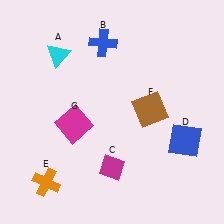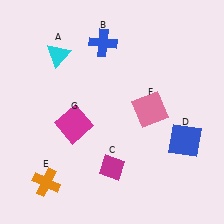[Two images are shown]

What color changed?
The square (F) changed from brown in Image 1 to pink in Image 2.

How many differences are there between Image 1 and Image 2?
There is 1 difference between the two images.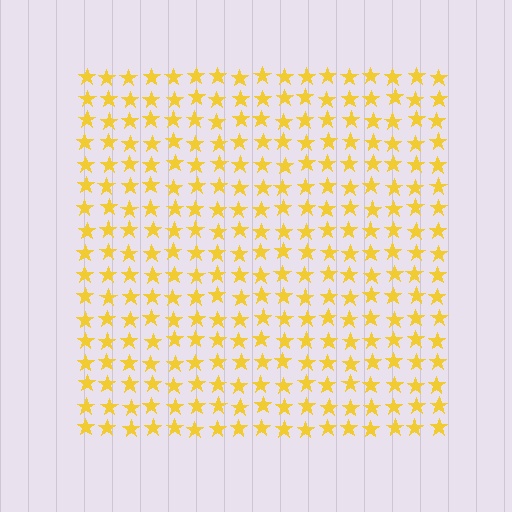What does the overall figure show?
The overall figure shows a square.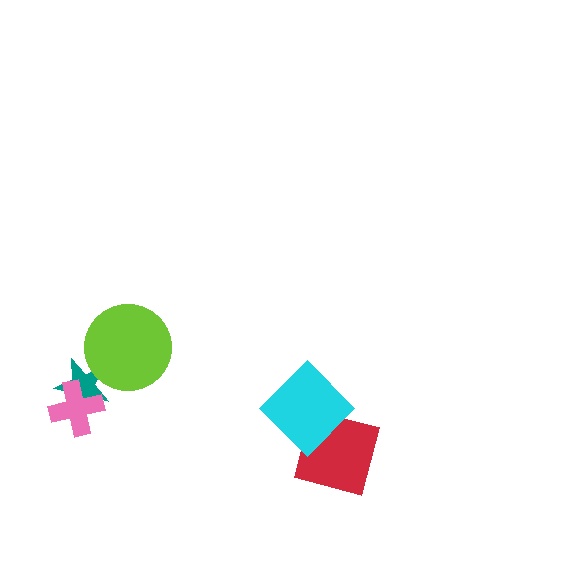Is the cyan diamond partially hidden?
No, no other shape covers it.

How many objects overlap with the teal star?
2 objects overlap with the teal star.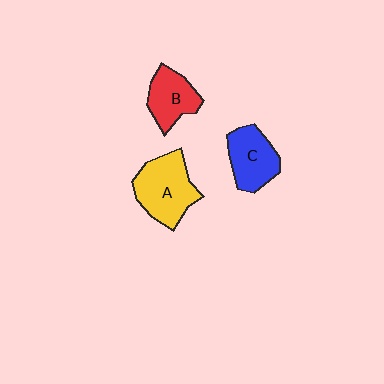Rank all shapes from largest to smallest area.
From largest to smallest: A (yellow), C (blue), B (red).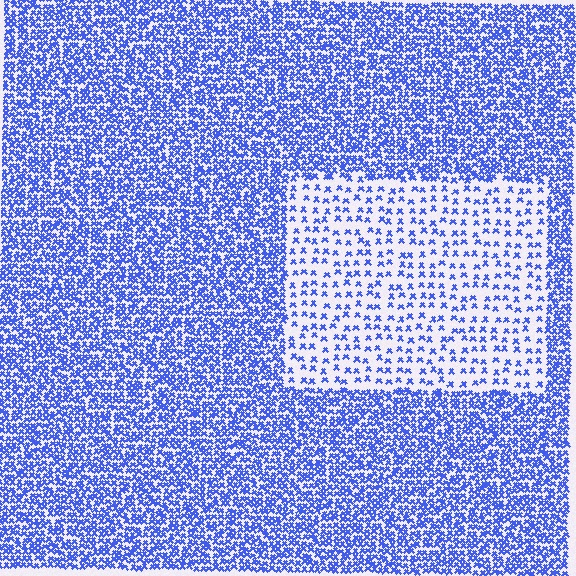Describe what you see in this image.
The image contains small blue elements arranged at two different densities. A rectangle-shaped region is visible where the elements are less densely packed than the surrounding area.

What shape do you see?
I see a rectangle.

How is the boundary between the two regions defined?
The boundary is defined by a change in element density (approximately 2.8x ratio). All elements are the same color, size, and shape.